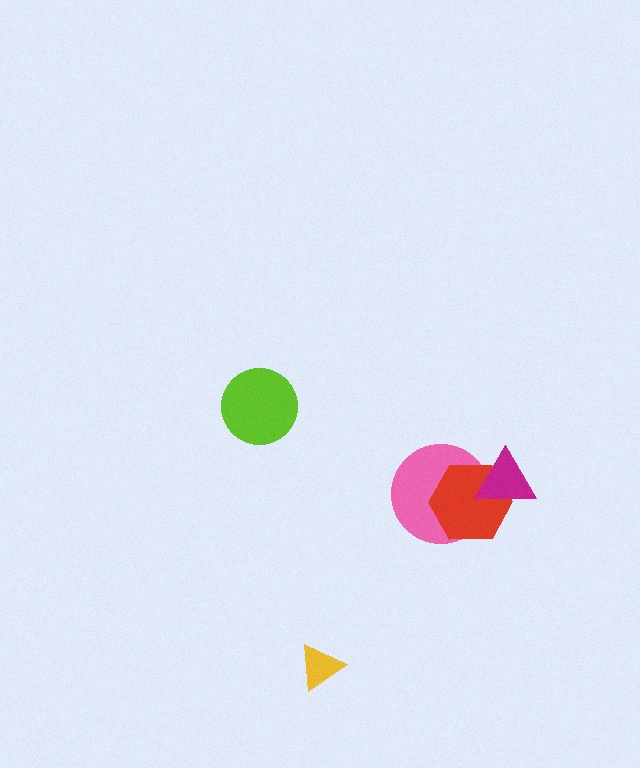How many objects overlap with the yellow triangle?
0 objects overlap with the yellow triangle.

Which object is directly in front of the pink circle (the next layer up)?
The red hexagon is directly in front of the pink circle.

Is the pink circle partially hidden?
Yes, it is partially covered by another shape.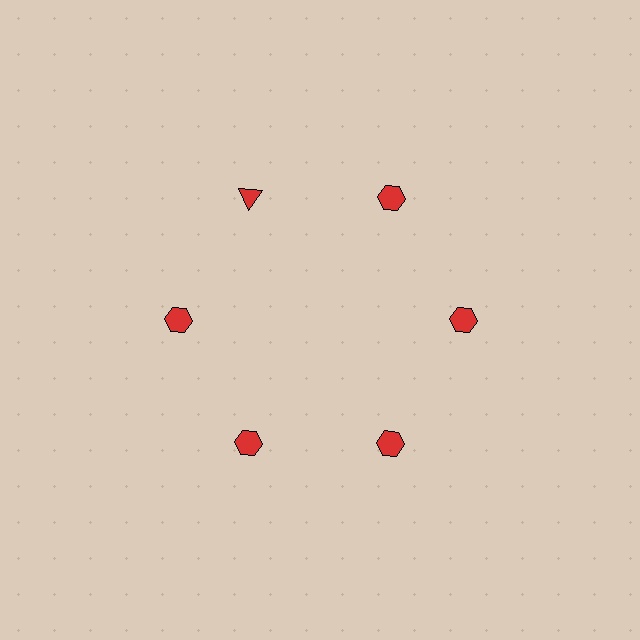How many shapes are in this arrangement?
There are 6 shapes arranged in a ring pattern.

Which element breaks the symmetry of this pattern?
The red triangle at roughly the 11 o'clock position breaks the symmetry. All other shapes are red hexagons.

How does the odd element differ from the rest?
It has a different shape: triangle instead of hexagon.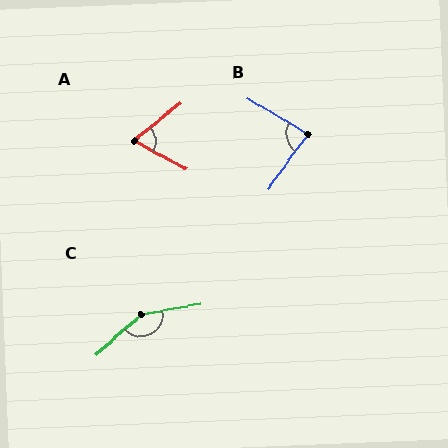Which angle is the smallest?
A, at approximately 68 degrees.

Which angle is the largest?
C, at approximately 148 degrees.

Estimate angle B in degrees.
Approximately 84 degrees.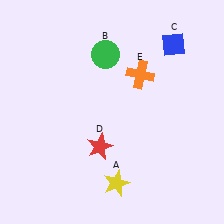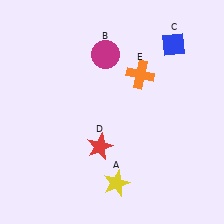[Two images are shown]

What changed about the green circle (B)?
In Image 1, B is green. In Image 2, it changed to magenta.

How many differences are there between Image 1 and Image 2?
There is 1 difference between the two images.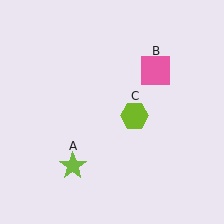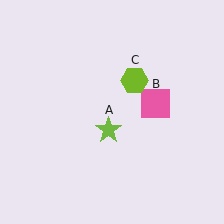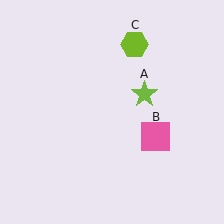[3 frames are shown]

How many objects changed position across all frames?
3 objects changed position: lime star (object A), pink square (object B), lime hexagon (object C).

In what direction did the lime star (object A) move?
The lime star (object A) moved up and to the right.